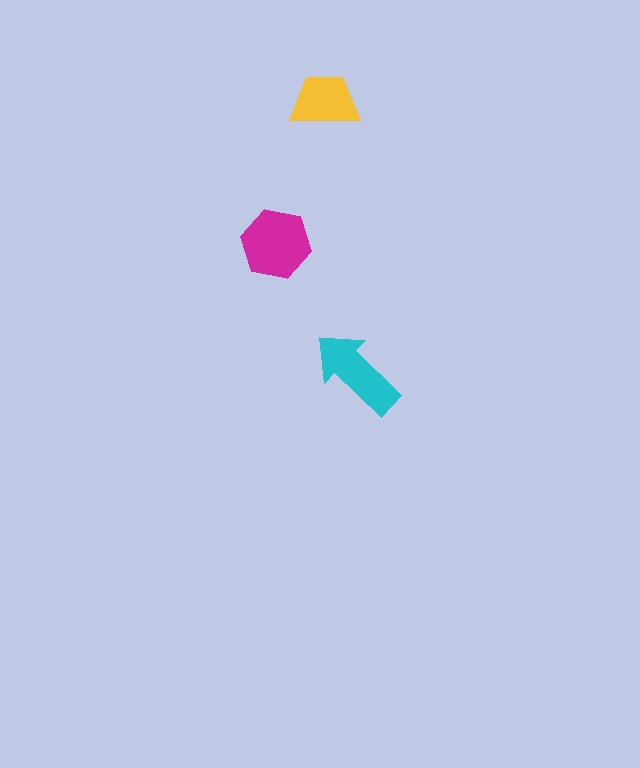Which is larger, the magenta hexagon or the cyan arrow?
The magenta hexagon.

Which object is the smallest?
The yellow trapezoid.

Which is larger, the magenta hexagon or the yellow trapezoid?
The magenta hexagon.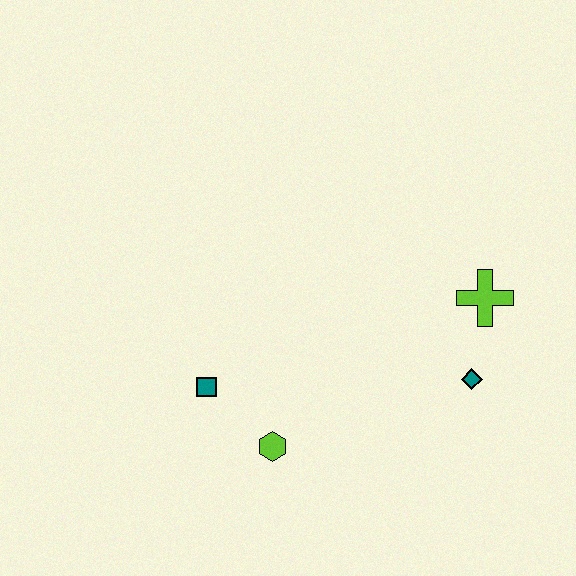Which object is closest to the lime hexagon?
The teal square is closest to the lime hexagon.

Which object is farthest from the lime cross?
The teal square is farthest from the lime cross.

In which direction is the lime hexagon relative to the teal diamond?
The lime hexagon is to the left of the teal diamond.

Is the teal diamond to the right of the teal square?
Yes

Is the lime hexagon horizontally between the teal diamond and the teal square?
Yes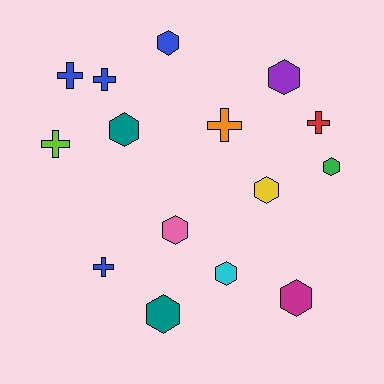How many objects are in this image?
There are 15 objects.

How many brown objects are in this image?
There are no brown objects.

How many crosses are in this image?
There are 6 crosses.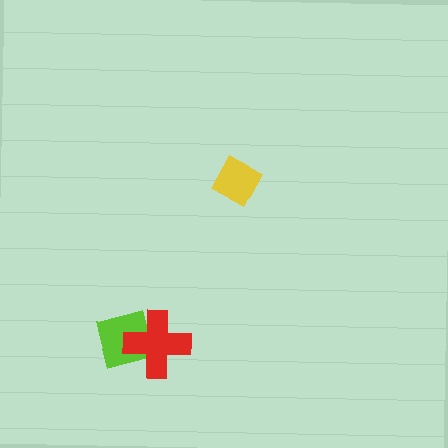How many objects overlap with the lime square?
1 object overlaps with the lime square.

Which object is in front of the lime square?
The red cross is in front of the lime square.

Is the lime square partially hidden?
Yes, it is partially covered by another shape.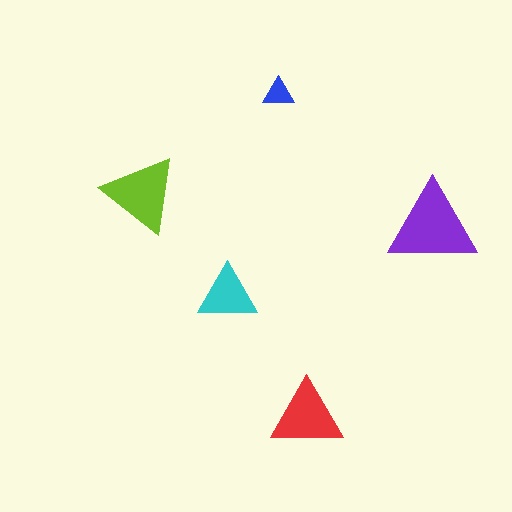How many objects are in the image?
There are 5 objects in the image.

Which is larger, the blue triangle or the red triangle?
The red one.